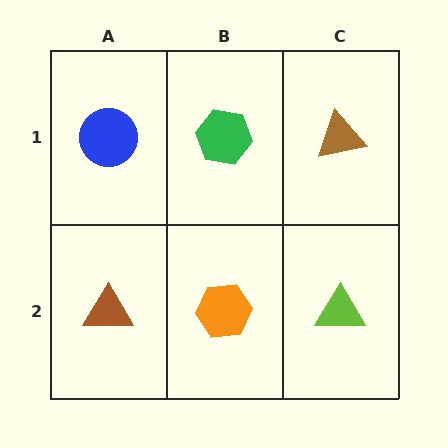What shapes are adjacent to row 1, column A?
A brown triangle (row 2, column A), a green hexagon (row 1, column B).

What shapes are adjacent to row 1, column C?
A lime triangle (row 2, column C), a green hexagon (row 1, column B).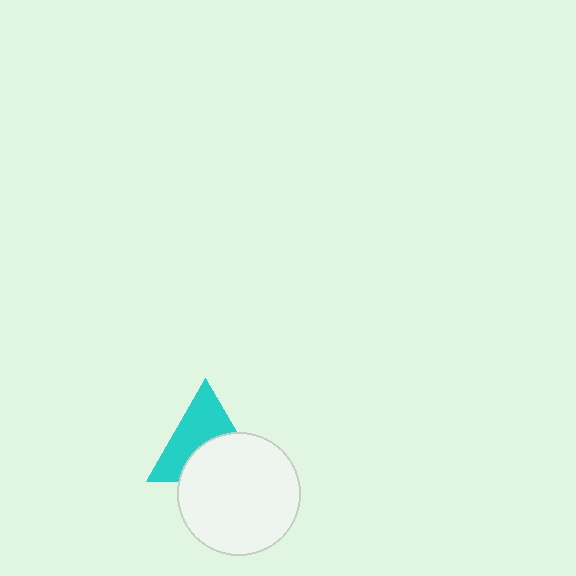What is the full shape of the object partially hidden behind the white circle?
The partially hidden object is a cyan triangle.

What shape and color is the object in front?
The object in front is a white circle.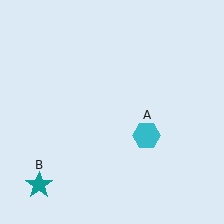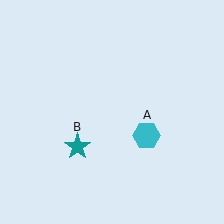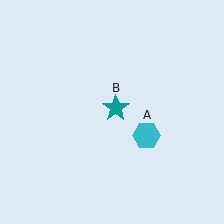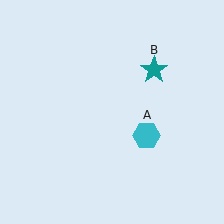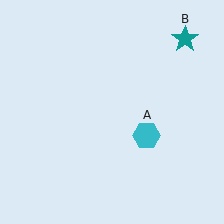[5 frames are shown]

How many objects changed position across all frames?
1 object changed position: teal star (object B).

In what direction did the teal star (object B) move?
The teal star (object B) moved up and to the right.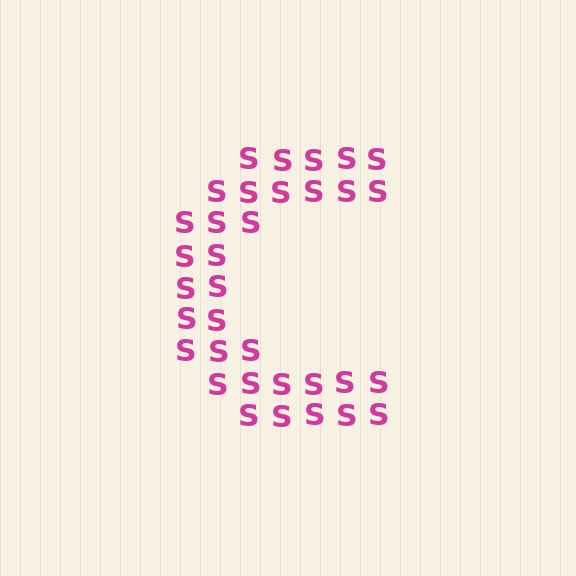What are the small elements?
The small elements are letter S's.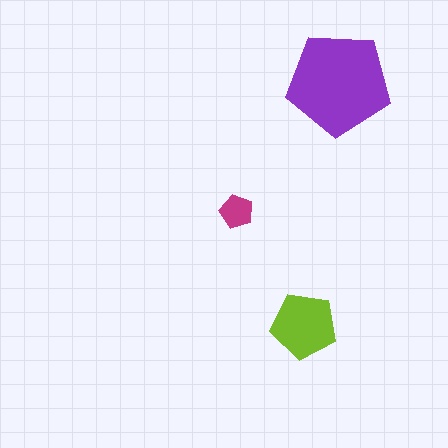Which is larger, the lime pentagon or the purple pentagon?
The purple one.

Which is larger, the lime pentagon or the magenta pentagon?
The lime one.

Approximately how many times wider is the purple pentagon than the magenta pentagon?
About 3 times wider.